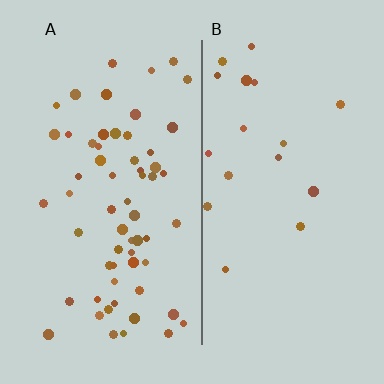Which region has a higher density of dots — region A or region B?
A (the left).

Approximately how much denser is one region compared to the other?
Approximately 3.4× — region A over region B.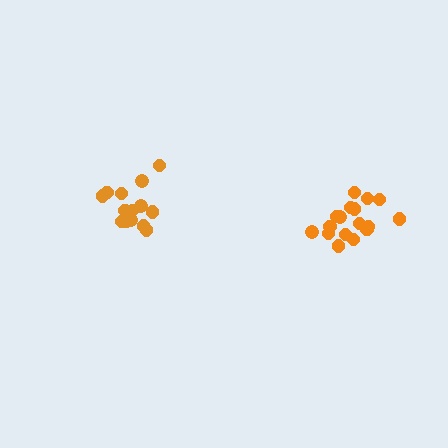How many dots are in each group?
Group 1: 16 dots, Group 2: 17 dots (33 total).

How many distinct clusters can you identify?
There are 2 distinct clusters.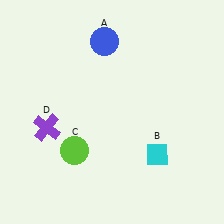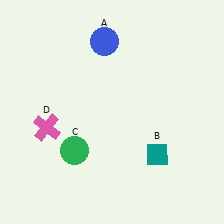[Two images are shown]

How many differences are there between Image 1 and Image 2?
There are 3 differences between the two images.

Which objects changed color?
B changed from cyan to teal. C changed from lime to green. D changed from purple to pink.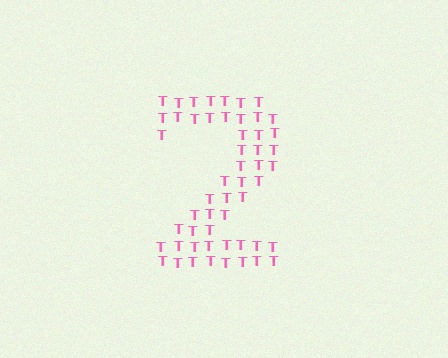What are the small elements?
The small elements are letter T's.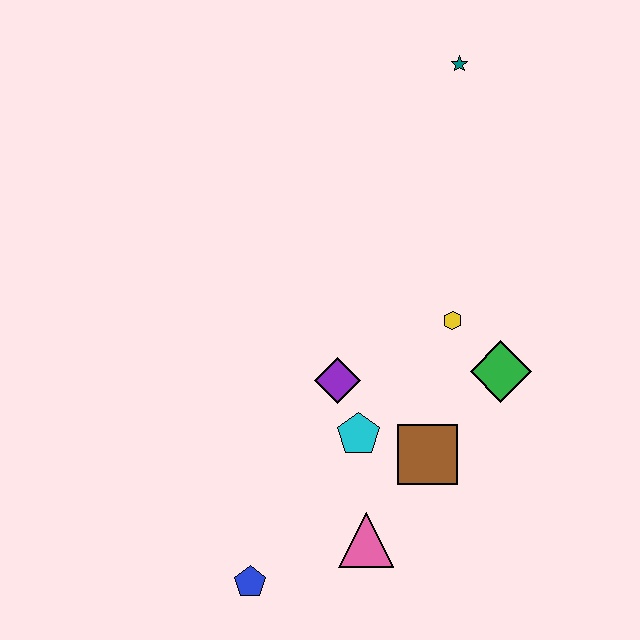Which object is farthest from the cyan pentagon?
The teal star is farthest from the cyan pentagon.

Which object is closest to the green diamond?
The yellow hexagon is closest to the green diamond.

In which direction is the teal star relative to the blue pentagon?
The teal star is above the blue pentagon.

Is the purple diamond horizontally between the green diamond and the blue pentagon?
Yes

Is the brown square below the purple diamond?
Yes